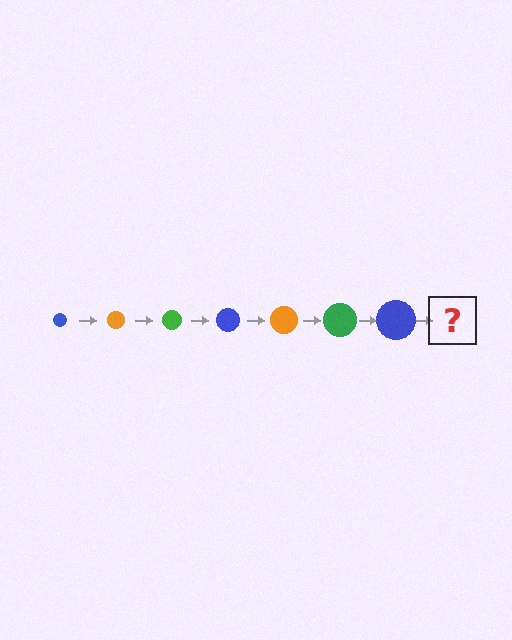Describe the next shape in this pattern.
It should be an orange circle, larger than the previous one.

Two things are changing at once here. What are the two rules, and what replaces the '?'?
The two rules are that the circle grows larger each step and the color cycles through blue, orange, and green. The '?' should be an orange circle, larger than the previous one.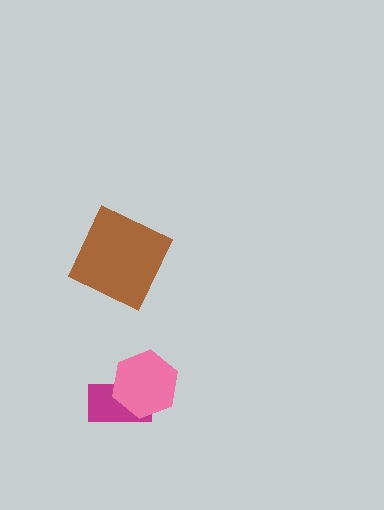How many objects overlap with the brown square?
0 objects overlap with the brown square.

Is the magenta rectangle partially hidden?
Yes, it is partially covered by another shape.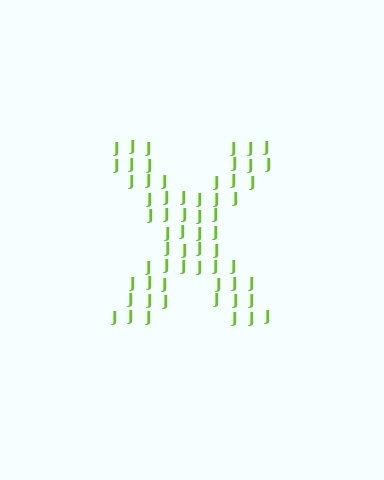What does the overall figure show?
The overall figure shows the letter X.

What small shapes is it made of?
It is made of small letter J's.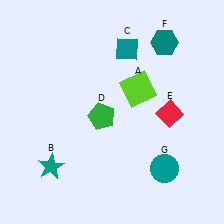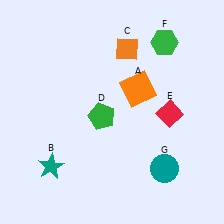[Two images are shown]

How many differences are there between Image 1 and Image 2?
There are 3 differences between the two images.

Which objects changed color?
A changed from lime to orange. C changed from teal to orange. F changed from teal to green.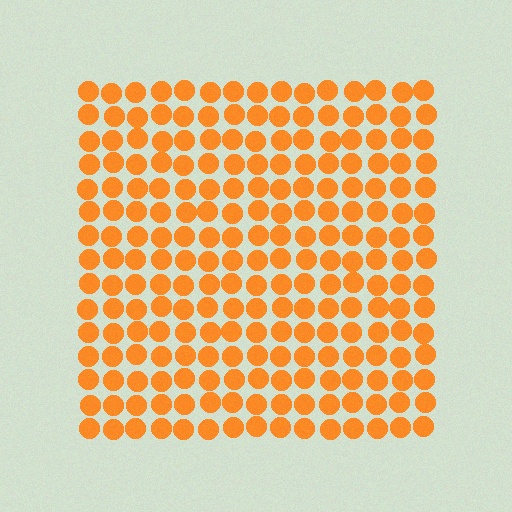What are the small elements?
The small elements are circles.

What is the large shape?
The large shape is a square.